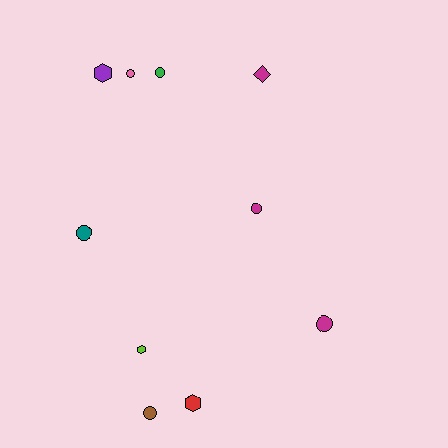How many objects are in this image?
There are 10 objects.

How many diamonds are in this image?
There is 1 diamond.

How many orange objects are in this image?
There are no orange objects.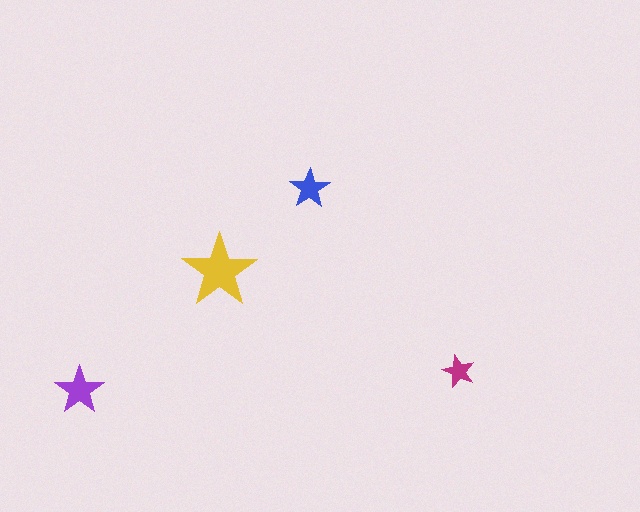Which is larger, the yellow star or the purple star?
The yellow one.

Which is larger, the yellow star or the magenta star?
The yellow one.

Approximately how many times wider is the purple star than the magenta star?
About 1.5 times wider.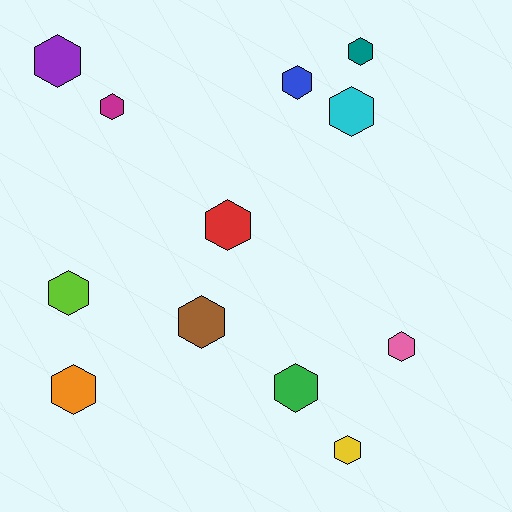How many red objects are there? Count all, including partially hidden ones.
There is 1 red object.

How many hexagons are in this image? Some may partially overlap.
There are 12 hexagons.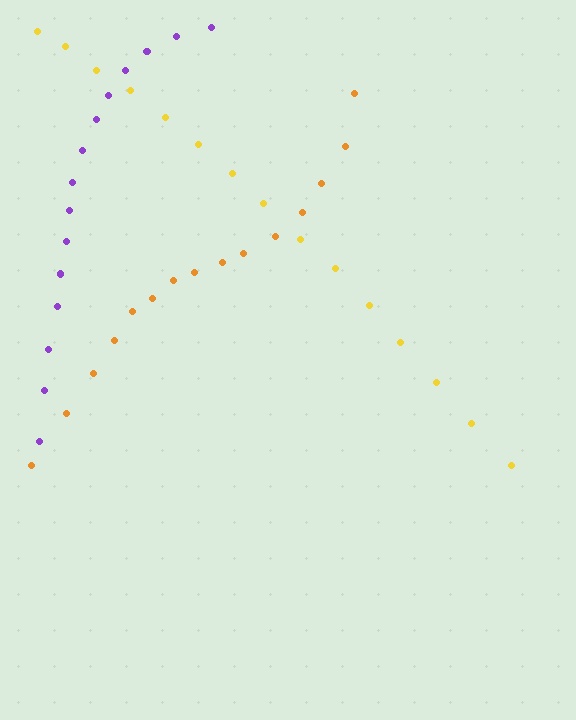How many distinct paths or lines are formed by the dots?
There are 3 distinct paths.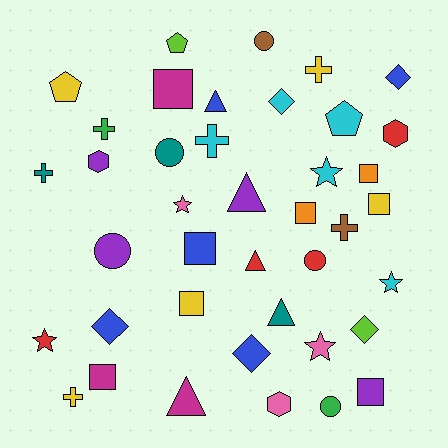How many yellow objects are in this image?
There are 5 yellow objects.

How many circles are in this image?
There are 5 circles.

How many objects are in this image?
There are 40 objects.